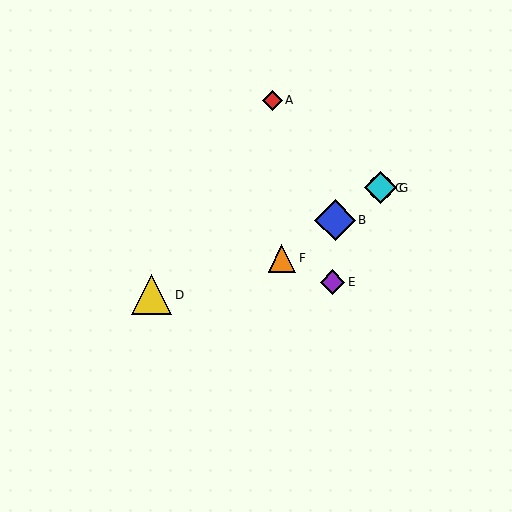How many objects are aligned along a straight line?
4 objects (B, C, F, G) are aligned along a straight line.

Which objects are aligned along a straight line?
Objects B, C, F, G are aligned along a straight line.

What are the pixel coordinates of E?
Object E is at (333, 282).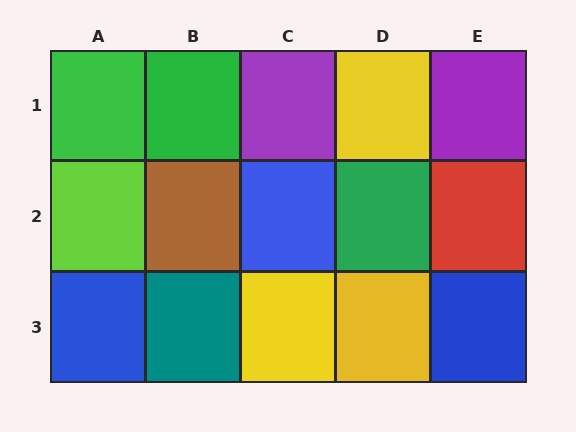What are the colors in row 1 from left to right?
Green, green, purple, yellow, purple.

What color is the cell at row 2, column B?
Brown.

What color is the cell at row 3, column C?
Yellow.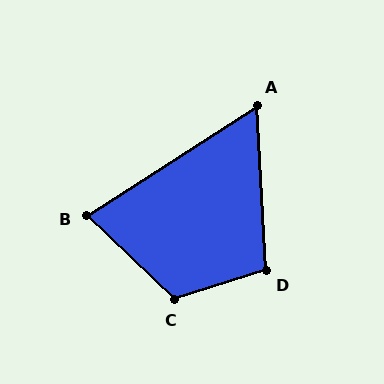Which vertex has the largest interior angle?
C, at approximately 119 degrees.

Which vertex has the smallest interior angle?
A, at approximately 61 degrees.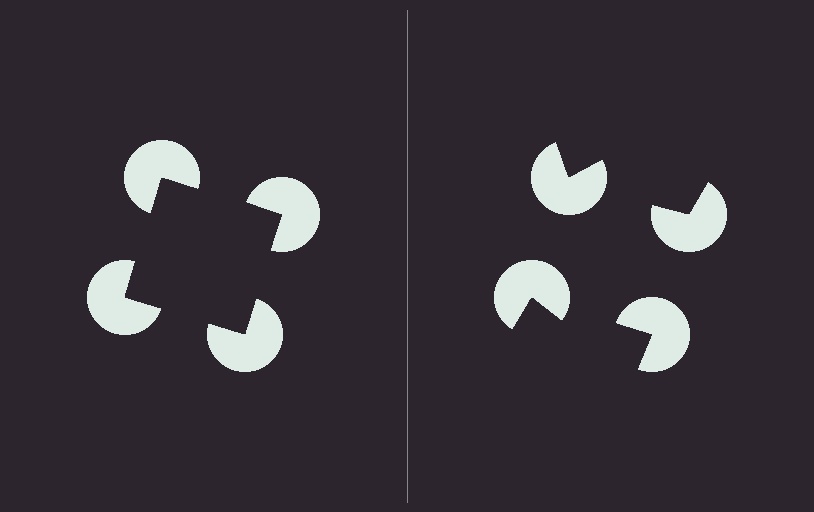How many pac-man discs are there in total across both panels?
8 — 4 on each side.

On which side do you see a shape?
An illusory square appears on the left side. On the right side the wedge cuts are rotated, so no coherent shape forms.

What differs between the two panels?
The pac-man discs are positioned identically on both sides; only the wedge orientations differ. On the left they align to a square; on the right they are misaligned.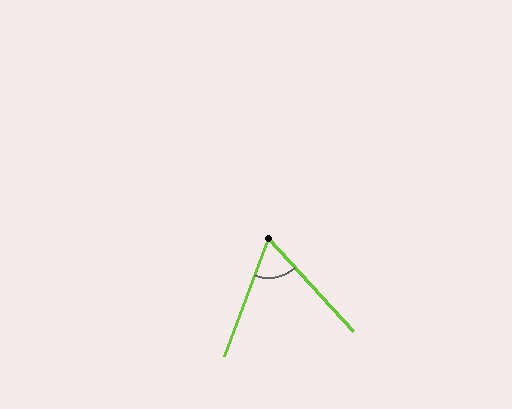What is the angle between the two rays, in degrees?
Approximately 63 degrees.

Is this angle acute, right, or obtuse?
It is acute.